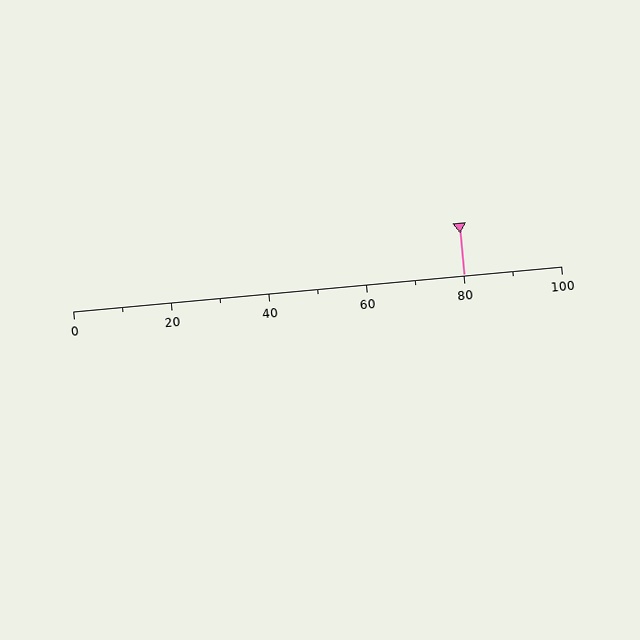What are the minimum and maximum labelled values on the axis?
The axis runs from 0 to 100.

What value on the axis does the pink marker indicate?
The marker indicates approximately 80.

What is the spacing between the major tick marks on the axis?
The major ticks are spaced 20 apart.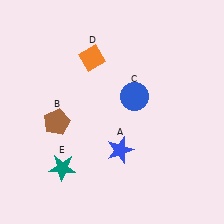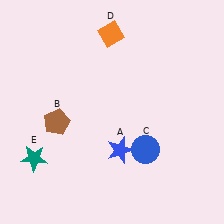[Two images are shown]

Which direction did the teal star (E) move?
The teal star (E) moved left.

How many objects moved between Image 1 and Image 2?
3 objects moved between the two images.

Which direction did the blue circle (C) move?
The blue circle (C) moved down.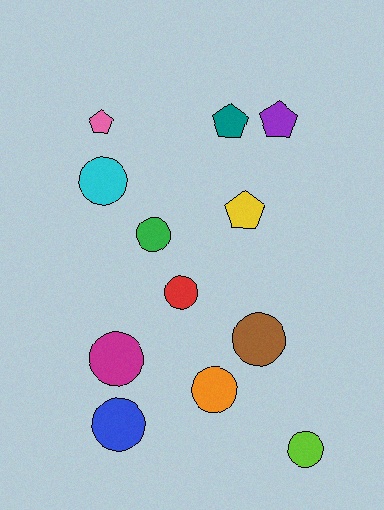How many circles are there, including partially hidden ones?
There are 8 circles.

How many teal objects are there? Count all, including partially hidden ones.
There is 1 teal object.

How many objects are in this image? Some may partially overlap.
There are 12 objects.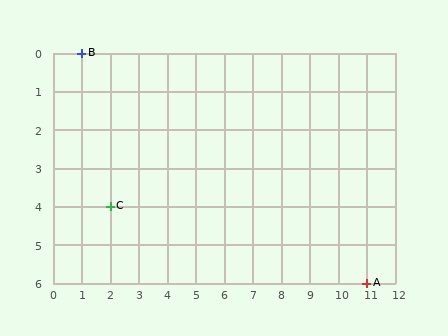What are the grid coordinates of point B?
Point B is at grid coordinates (1, 0).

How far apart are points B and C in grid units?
Points B and C are 1 column and 4 rows apart (about 4.1 grid units diagonally).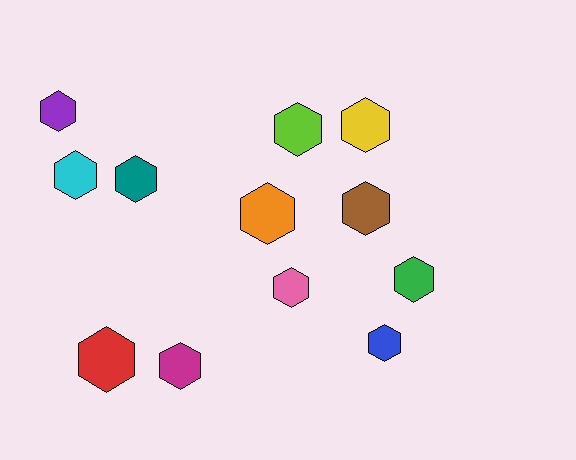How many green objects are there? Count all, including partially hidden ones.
There is 1 green object.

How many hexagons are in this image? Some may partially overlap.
There are 12 hexagons.